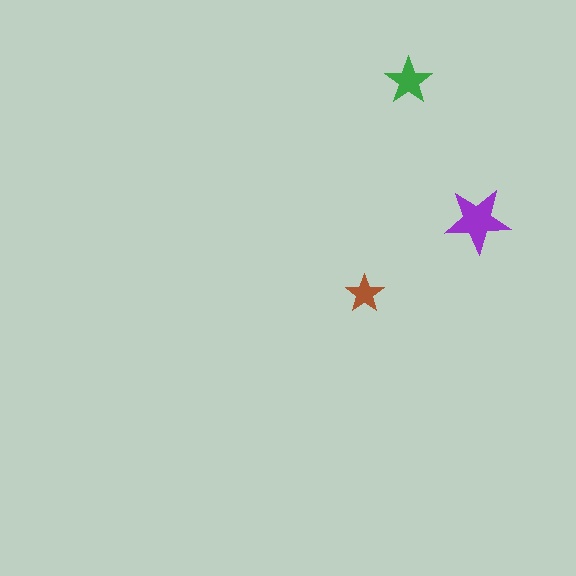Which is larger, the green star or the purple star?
The purple one.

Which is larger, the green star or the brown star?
The green one.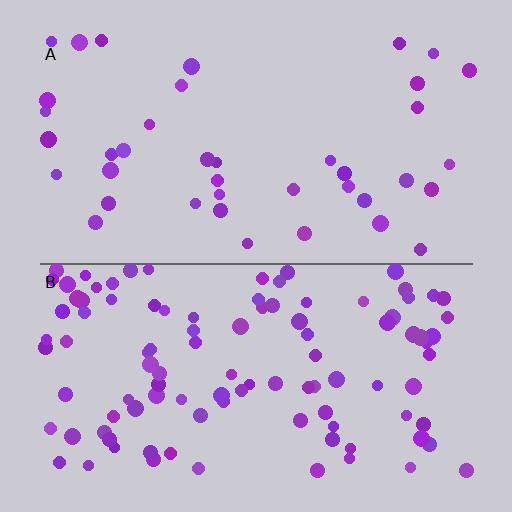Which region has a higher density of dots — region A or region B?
B (the bottom).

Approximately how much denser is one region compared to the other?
Approximately 2.6× — region B over region A.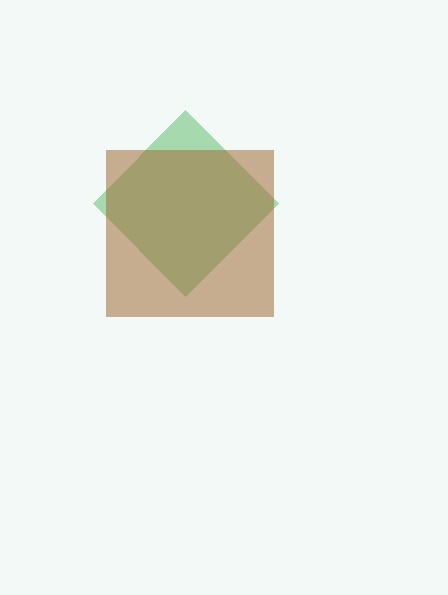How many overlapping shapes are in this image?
There are 2 overlapping shapes in the image.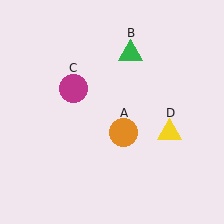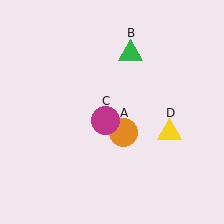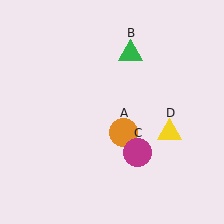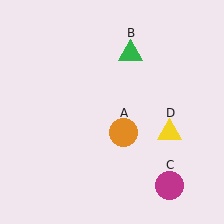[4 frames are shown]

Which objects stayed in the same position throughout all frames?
Orange circle (object A) and green triangle (object B) and yellow triangle (object D) remained stationary.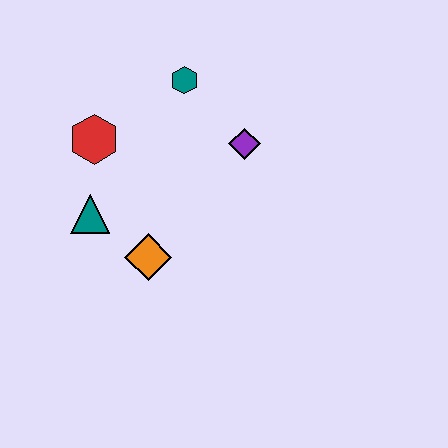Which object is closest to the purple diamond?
The teal hexagon is closest to the purple diamond.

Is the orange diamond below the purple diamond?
Yes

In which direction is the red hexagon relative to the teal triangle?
The red hexagon is above the teal triangle.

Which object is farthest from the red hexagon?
The purple diamond is farthest from the red hexagon.